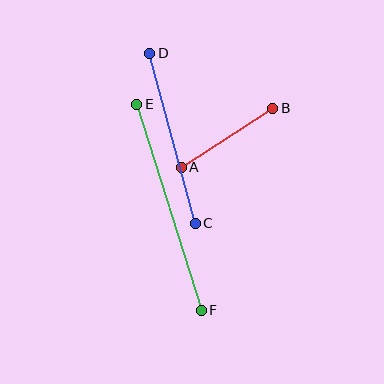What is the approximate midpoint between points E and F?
The midpoint is at approximately (169, 207) pixels.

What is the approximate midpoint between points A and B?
The midpoint is at approximately (227, 138) pixels.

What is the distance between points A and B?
The distance is approximately 109 pixels.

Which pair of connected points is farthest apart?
Points E and F are farthest apart.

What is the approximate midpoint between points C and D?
The midpoint is at approximately (173, 138) pixels.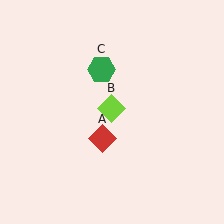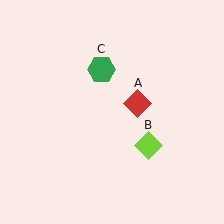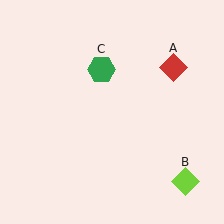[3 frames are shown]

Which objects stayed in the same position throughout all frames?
Green hexagon (object C) remained stationary.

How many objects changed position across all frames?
2 objects changed position: red diamond (object A), lime diamond (object B).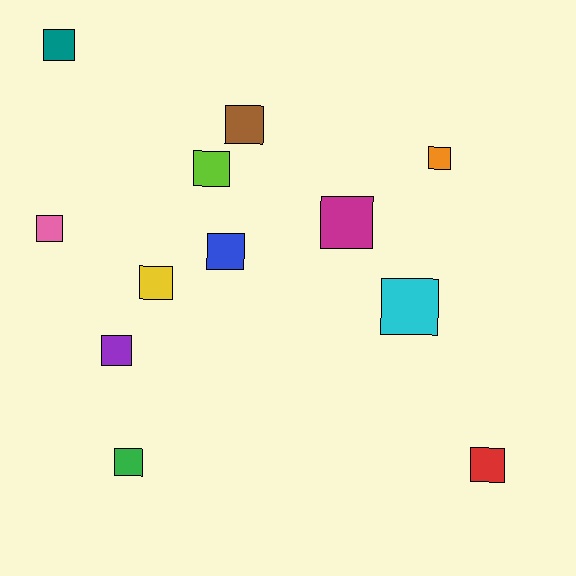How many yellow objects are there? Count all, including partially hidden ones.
There is 1 yellow object.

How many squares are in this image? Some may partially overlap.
There are 12 squares.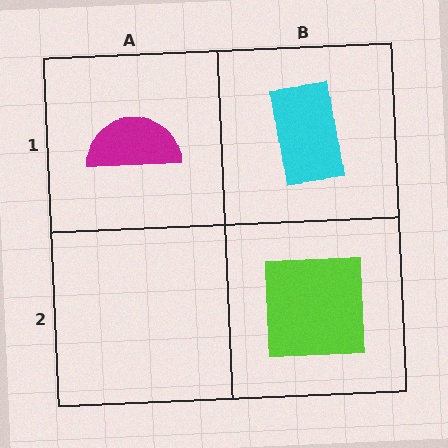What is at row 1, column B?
A cyan rectangle.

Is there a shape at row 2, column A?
No, that cell is empty.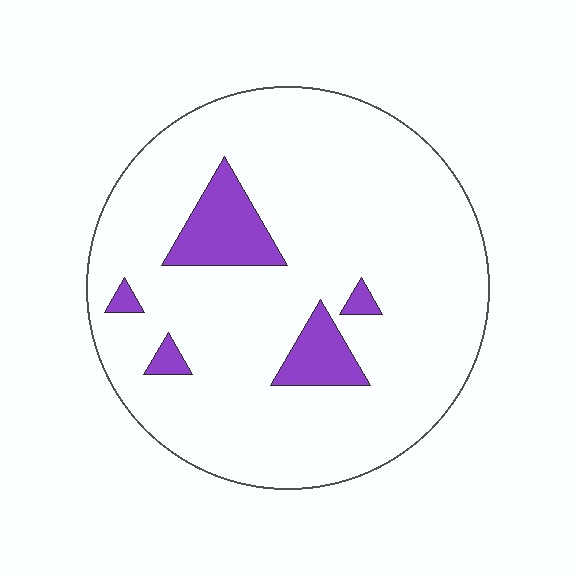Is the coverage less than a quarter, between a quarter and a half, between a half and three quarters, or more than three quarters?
Less than a quarter.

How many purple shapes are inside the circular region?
5.